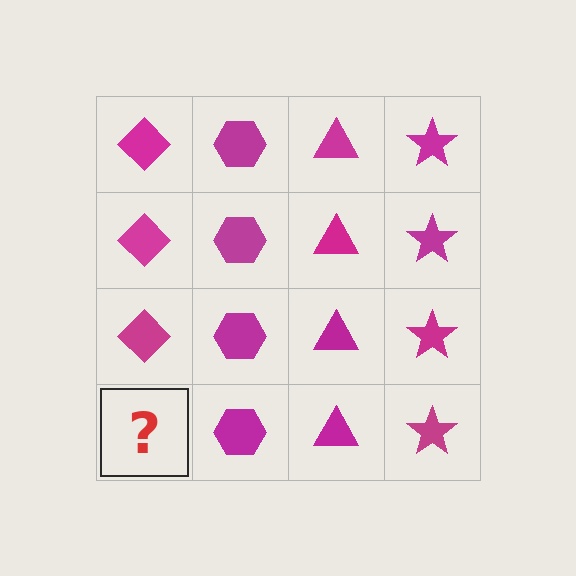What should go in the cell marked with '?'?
The missing cell should contain a magenta diamond.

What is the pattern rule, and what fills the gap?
The rule is that each column has a consistent shape. The gap should be filled with a magenta diamond.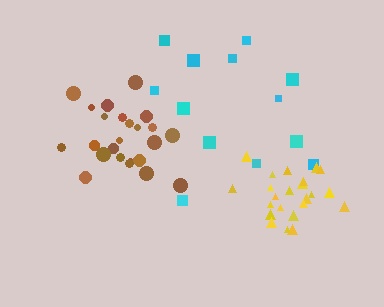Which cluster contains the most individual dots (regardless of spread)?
Brown (25).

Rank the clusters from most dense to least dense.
yellow, brown, cyan.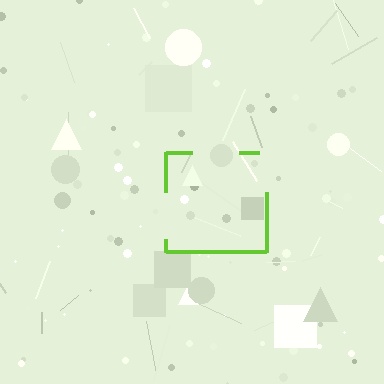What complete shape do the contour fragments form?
The contour fragments form a square.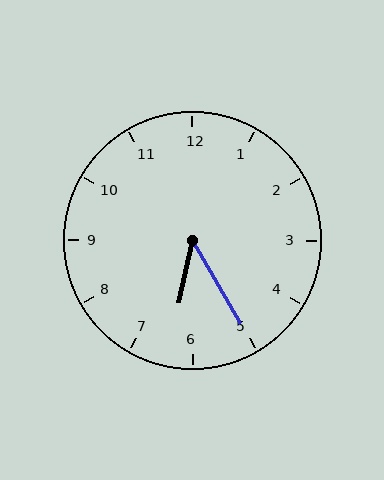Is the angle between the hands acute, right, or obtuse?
It is acute.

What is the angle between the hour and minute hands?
Approximately 42 degrees.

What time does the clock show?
6:25.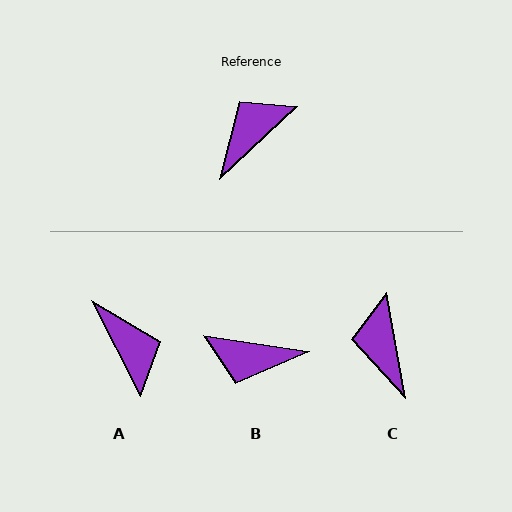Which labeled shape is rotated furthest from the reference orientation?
B, about 128 degrees away.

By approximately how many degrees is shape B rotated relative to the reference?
Approximately 128 degrees counter-clockwise.